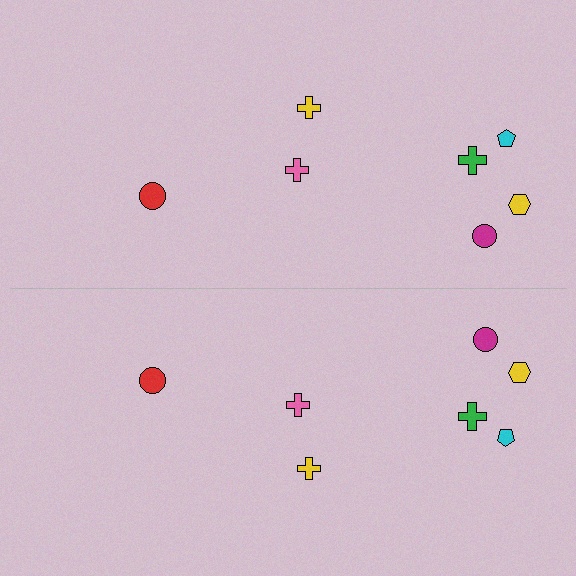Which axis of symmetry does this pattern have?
The pattern has a horizontal axis of symmetry running through the center of the image.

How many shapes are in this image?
There are 14 shapes in this image.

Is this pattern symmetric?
Yes, this pattern has bilateral (reflection) symmetry.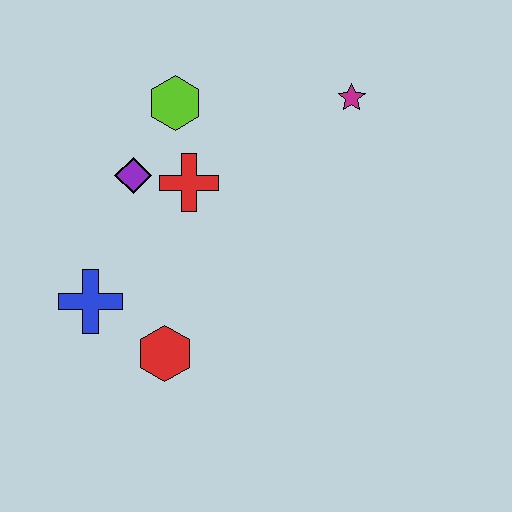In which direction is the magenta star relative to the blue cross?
The magenta star is to the right of the blue cross.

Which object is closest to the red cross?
The purple diamond is closest to the red cross.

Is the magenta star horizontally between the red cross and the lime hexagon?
No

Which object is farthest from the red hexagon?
The magenta star is farthest from the red hexagon.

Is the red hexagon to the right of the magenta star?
No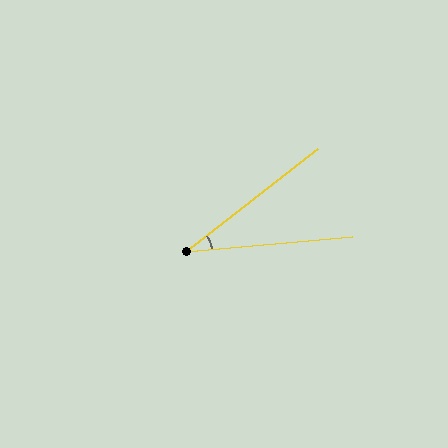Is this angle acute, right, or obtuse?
It is acute.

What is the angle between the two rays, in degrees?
Approximately 33 degrees.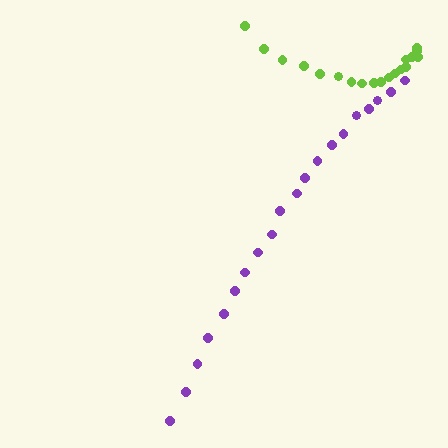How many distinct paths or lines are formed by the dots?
There are 2 distinct paths.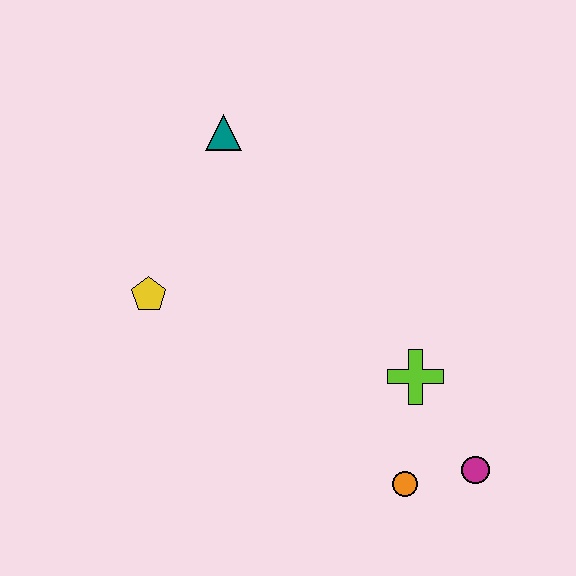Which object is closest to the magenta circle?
The orange circle is closest to the magenta circle.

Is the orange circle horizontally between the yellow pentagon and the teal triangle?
No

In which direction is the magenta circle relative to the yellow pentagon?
The magenta circle is to the right of the yellow pentagon.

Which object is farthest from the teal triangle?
The magenta circle is farthest from the teal triangle.